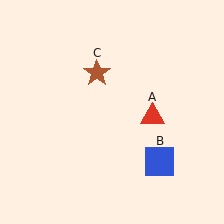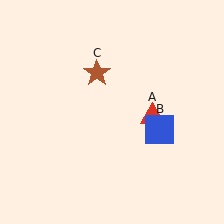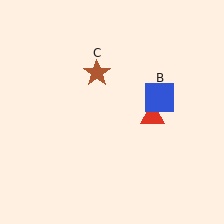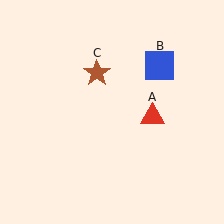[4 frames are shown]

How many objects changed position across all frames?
1 object changed position: blue square (object B).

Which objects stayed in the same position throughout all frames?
Red triangle (object A) and brown star (object C) remained stationary.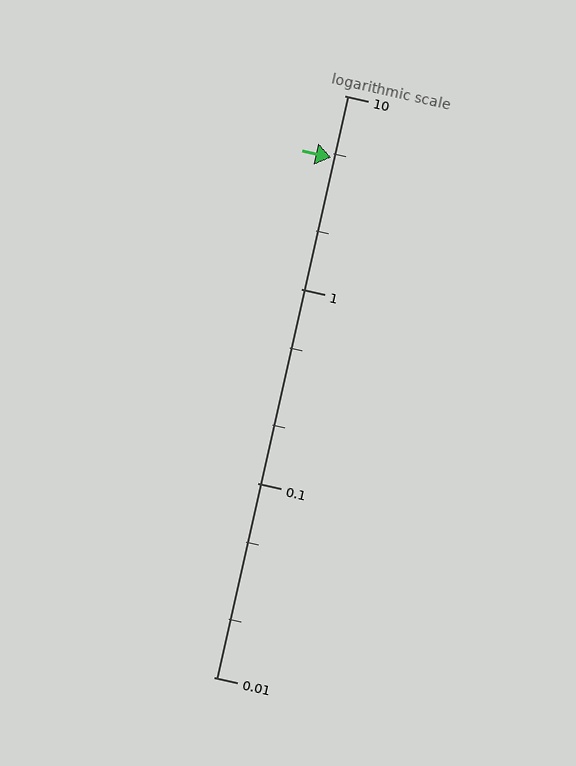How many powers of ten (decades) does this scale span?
The scale spans 3 decades, from 0.01 to 10.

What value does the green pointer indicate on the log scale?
The pointer indicates approximately 4.8.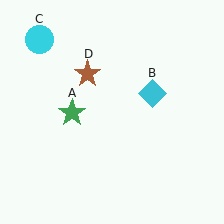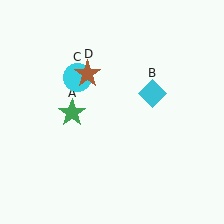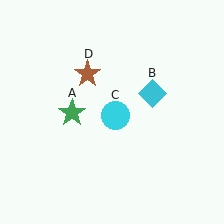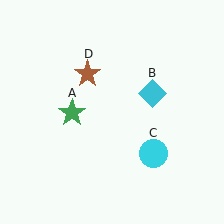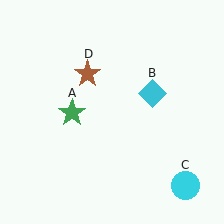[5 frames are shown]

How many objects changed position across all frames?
1 object changed position: cyan circle (object C).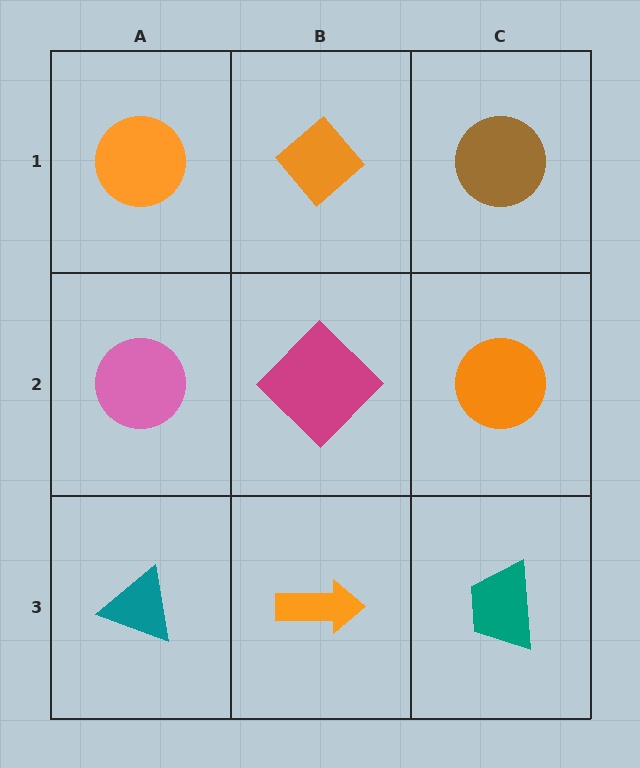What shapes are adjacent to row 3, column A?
A pink circle (row 2, column A), an orange arrow (row 3, column B).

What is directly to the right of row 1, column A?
An orange diamond.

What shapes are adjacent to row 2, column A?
An orange circle (row 1, column A), a teal triangle (row 3, column A), a magenta diamond (row 2, column B).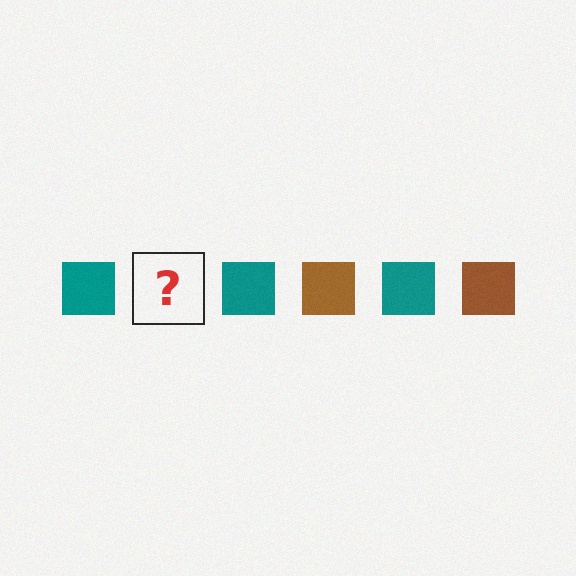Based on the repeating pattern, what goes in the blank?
The blank should be a brown square.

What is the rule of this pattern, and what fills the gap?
The rule is that the pattern cycles through teal, brown squares. The gap should be filled with a brown square.